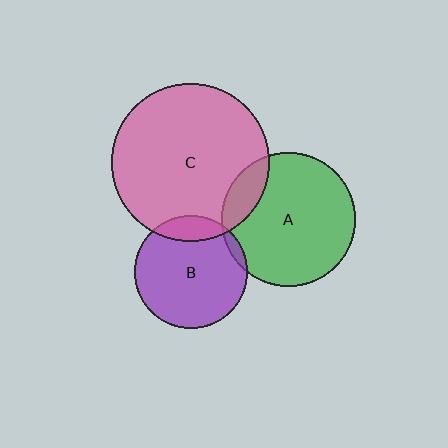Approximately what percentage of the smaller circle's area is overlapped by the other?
Approximately 15%.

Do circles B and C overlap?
Yes.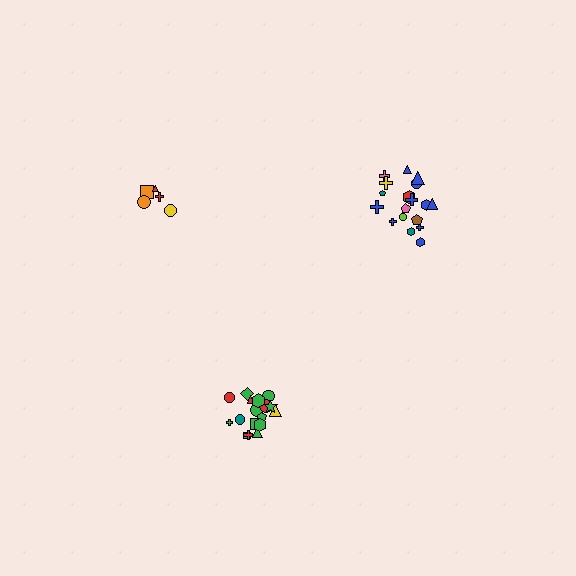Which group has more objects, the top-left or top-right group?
The top-right group.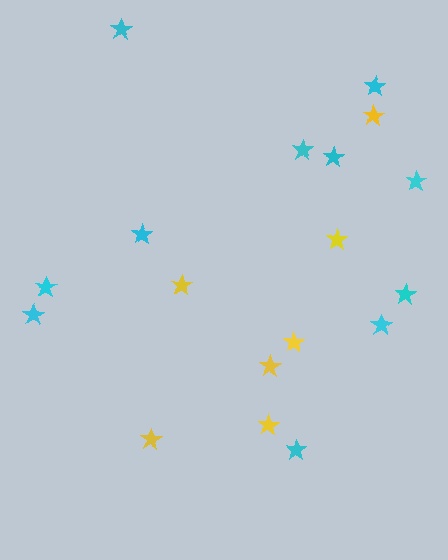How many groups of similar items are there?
There are 2 groups: one group of cyan stars (11) and one group of yellow stars (7).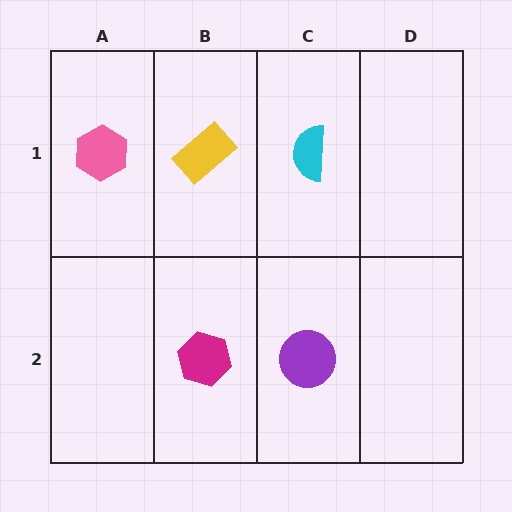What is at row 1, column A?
A pink hexagon.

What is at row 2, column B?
A magenta hexagon.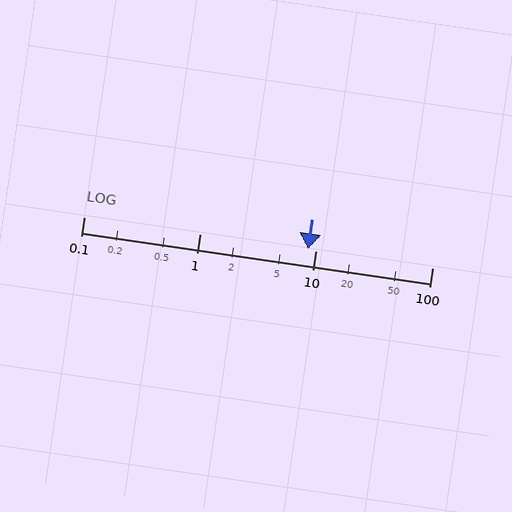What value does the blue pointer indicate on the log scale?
The pointer indicates approximately 8.5.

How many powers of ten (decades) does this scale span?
The scale spans 3 decades, from 0.1 to 100.